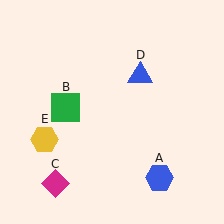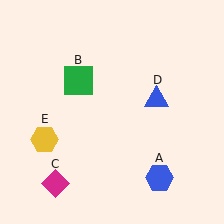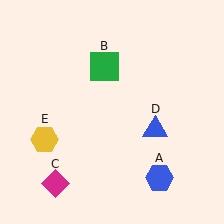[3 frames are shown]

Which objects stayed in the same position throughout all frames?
Blue hexagon (object A) and magenta diamond (object C) and yellow hexagon (object E) remained stationary.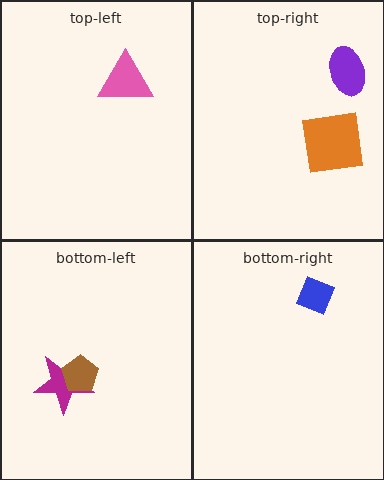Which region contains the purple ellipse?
The top-right region.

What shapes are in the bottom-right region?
The blue diamond.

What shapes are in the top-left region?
The pink triangle.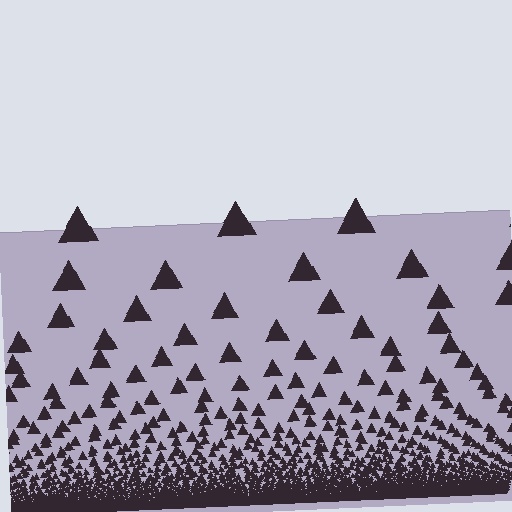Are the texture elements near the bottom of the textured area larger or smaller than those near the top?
Smaller. The gradient is inverted — elements near the bottom are smaller and denser.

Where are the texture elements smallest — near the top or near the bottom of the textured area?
Near the bottom.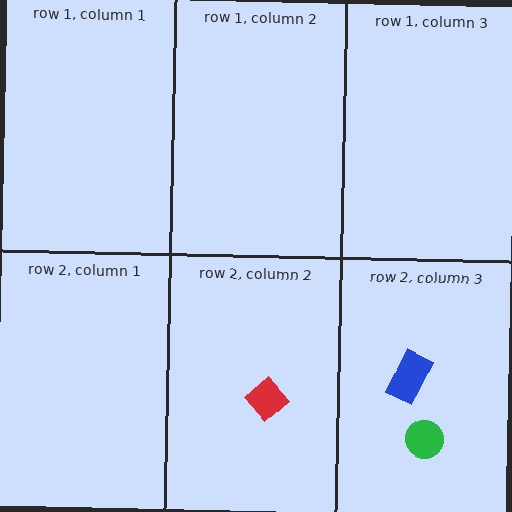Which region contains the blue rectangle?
The row 2, column 3 region.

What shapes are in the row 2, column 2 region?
The red diamond.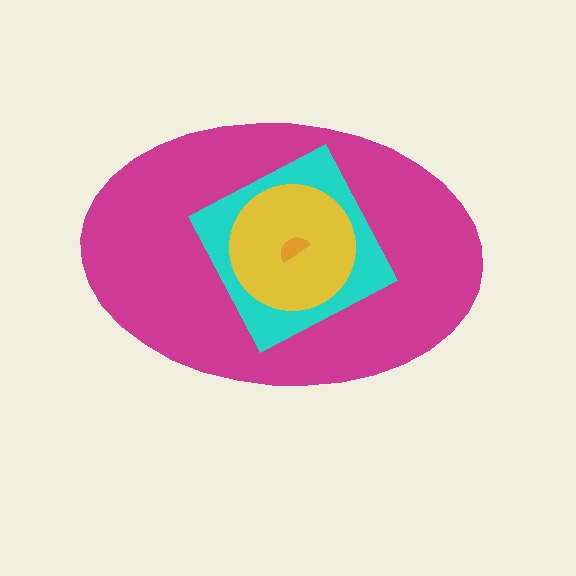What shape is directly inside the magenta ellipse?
The cyan diamond.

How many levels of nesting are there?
4.